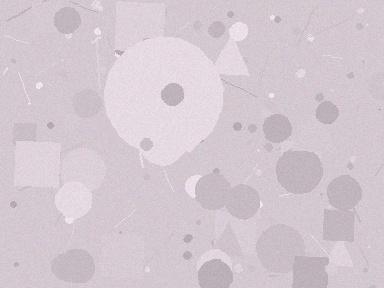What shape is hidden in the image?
A circle is hidden in the image.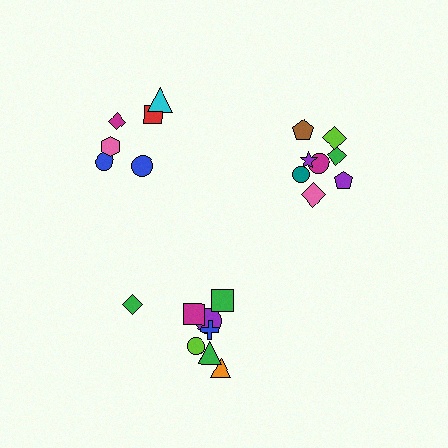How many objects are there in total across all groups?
There are 22 objects.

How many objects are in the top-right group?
There are 8 objects.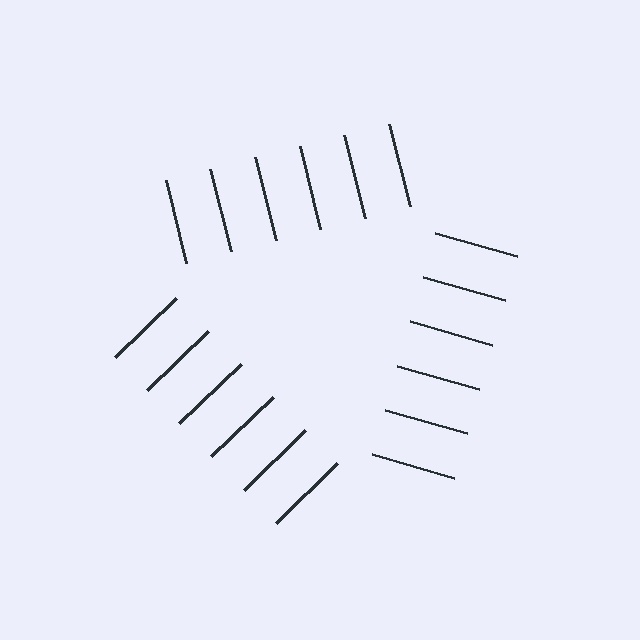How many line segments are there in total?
18 — 6 along each of the 3 edges.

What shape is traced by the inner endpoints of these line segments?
An illusory triangle — the line segments terminate on its edges but no continuous stroke is drawn.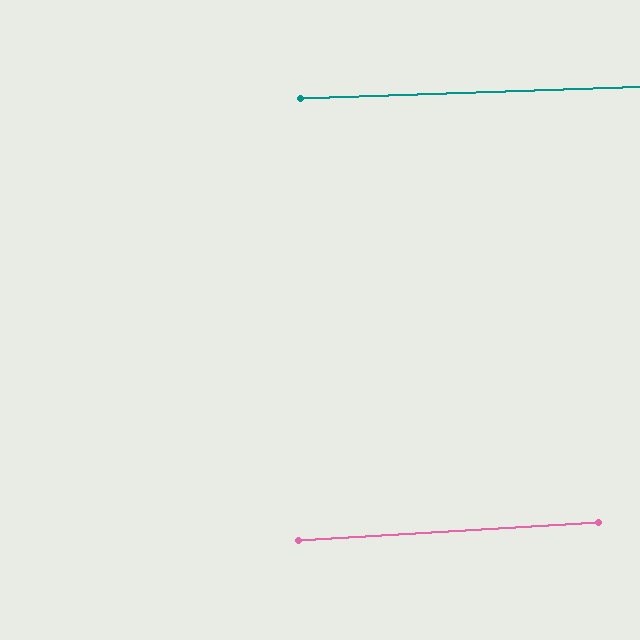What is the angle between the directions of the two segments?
Approximately 1 degree.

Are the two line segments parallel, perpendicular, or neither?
Parallel — their directions differ by only 1.4°.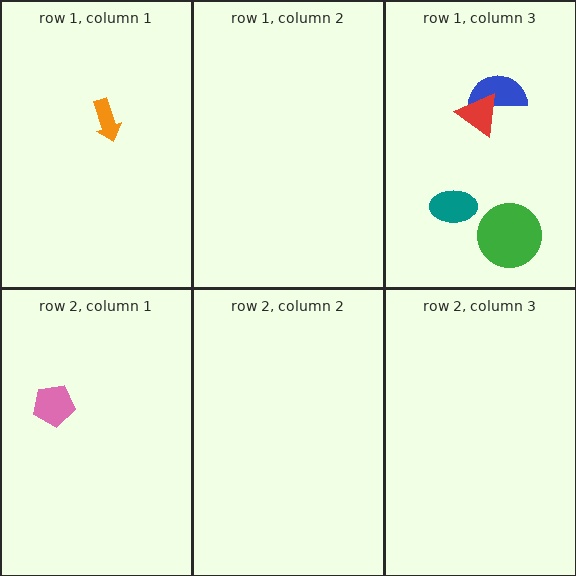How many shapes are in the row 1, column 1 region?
1.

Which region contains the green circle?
The row 1, column 3 region.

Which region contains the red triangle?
The row 1, column 3 region.